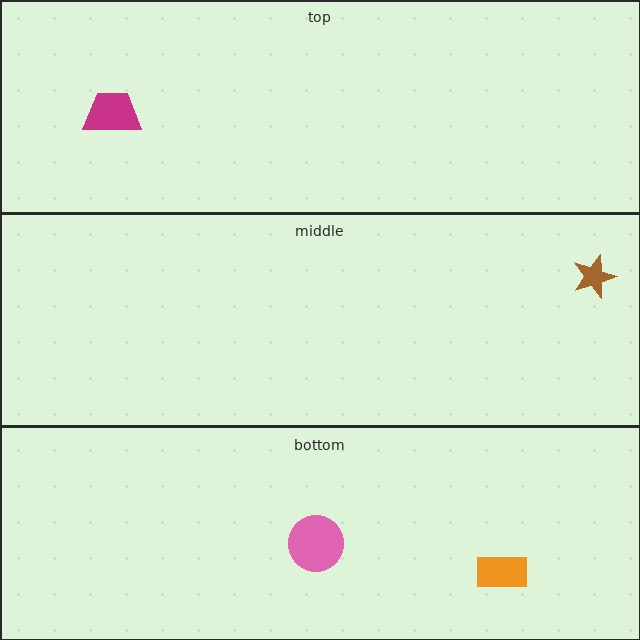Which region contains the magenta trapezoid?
The top region.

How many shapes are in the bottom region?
2.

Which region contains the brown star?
The middle region.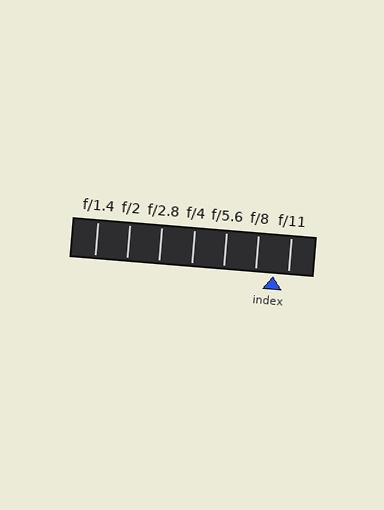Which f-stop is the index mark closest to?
The index mark is closest to f/11.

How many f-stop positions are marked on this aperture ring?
There are 7 f-stop positions marked.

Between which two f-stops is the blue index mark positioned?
The index mark is between f/8 and f/11.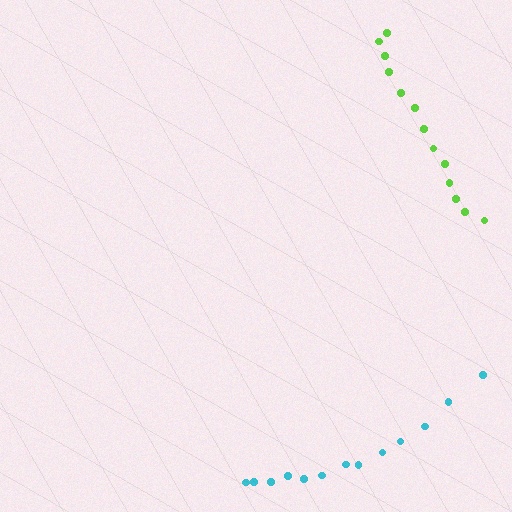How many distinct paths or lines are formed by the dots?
There are 2 distinct paths.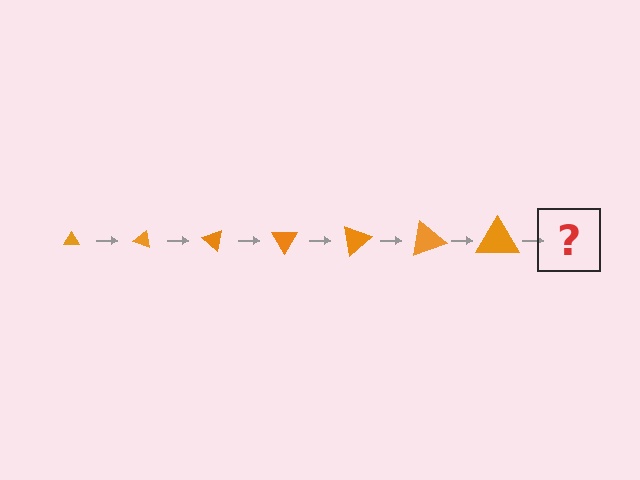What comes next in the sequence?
The next element should be a triangle, larger than the previous one and rotated 140 degrees from the start.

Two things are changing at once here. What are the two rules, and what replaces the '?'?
The two rules are that the triangle grows larger each step and it rotates 20 degrees each step. The '?' should be a triangle, larger than the previous one and rotated 140 degrees from the start.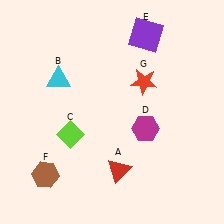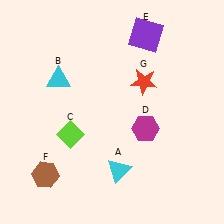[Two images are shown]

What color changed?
The triangle (A) changed from red in Image 1 to cyan in Image 2.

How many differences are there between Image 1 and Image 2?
There is 1 difference between the two images.